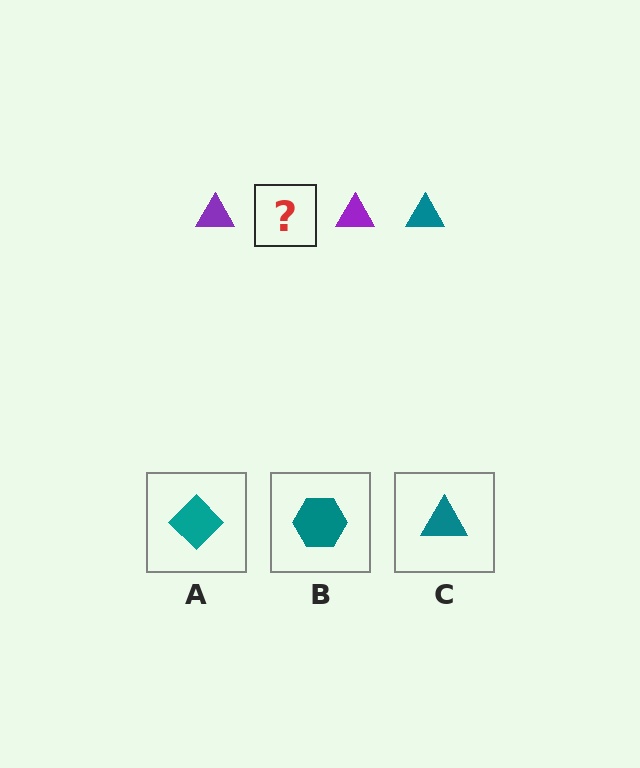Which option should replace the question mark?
Option C.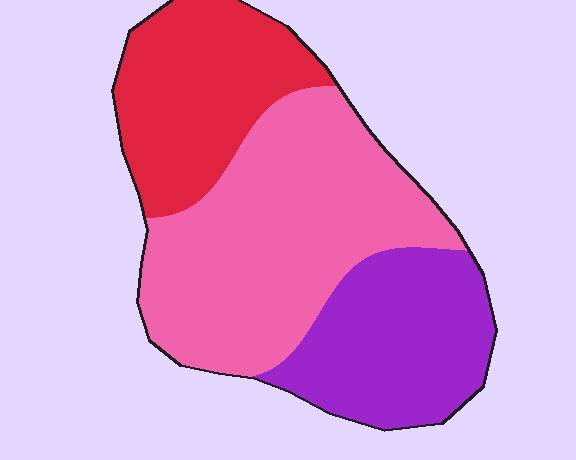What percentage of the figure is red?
Red covers 26% of the figure.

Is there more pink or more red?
Pink.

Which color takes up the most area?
Pink, at roughly 45%.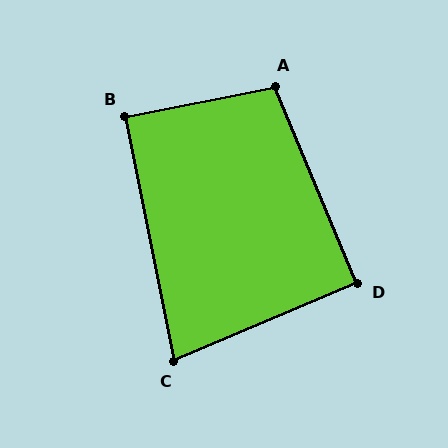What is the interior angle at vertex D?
Approximately 90 degrees (approximately right).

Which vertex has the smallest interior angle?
C, at approximately 78 degrees.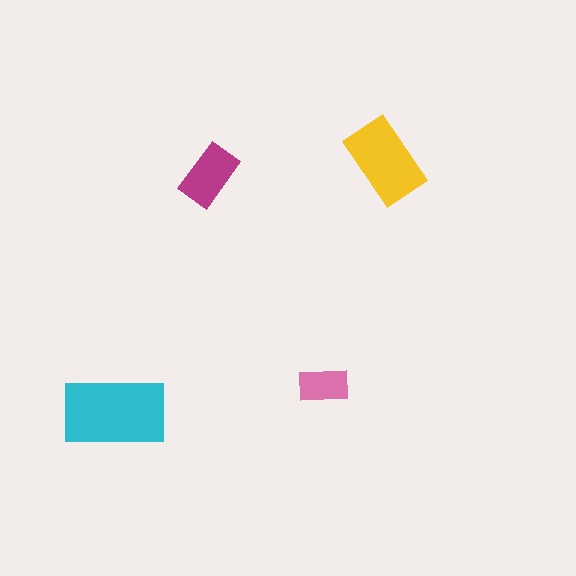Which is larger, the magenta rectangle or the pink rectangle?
The magenta one.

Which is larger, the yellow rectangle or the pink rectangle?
The yellow one.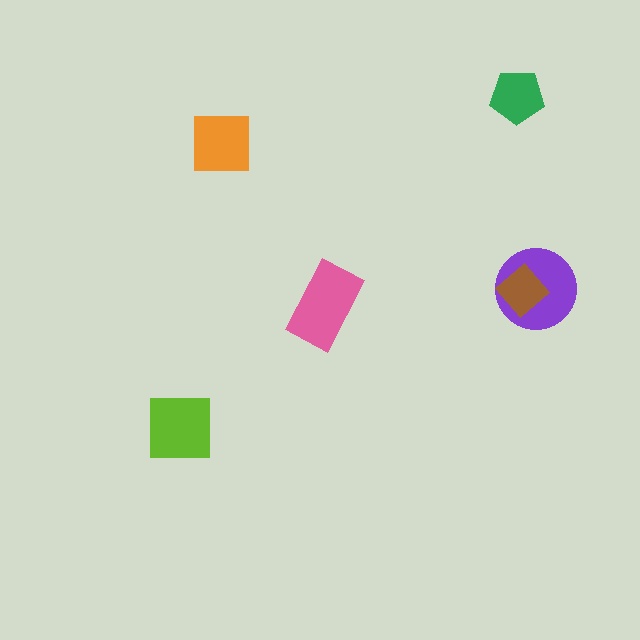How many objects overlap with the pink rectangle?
0 objects overlap with the pink rectangle.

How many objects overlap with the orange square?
0 objects overlap with the orange square.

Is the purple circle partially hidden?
Yes, it is partially covered by another shape.